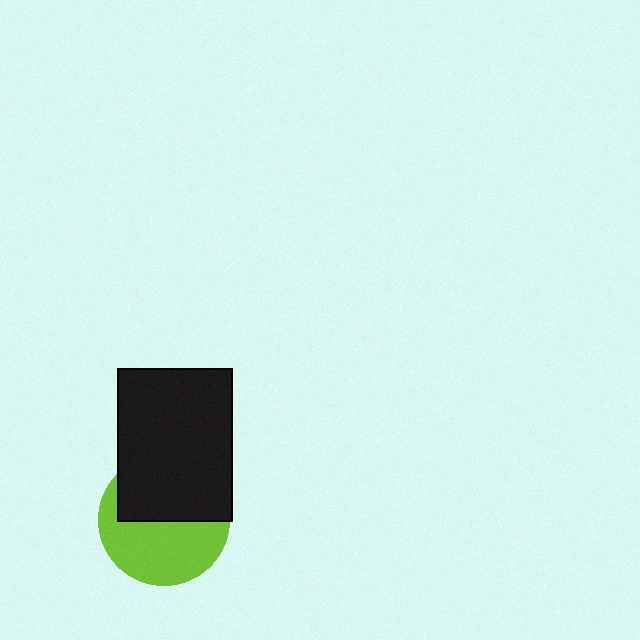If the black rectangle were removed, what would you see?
You would see the complete lime circle.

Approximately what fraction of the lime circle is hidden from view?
Roughly 47% of the lime circle is hidden behind the black rectangle.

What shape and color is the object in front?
The object in front is a black rectangle.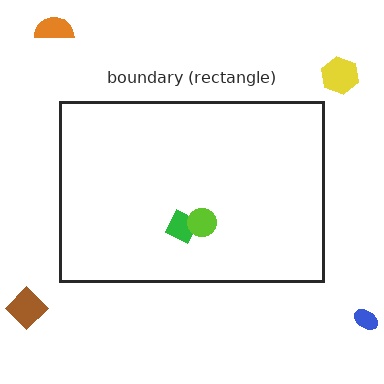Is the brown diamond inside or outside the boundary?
Outside.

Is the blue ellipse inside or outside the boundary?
Outside.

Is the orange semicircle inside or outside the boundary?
Outside.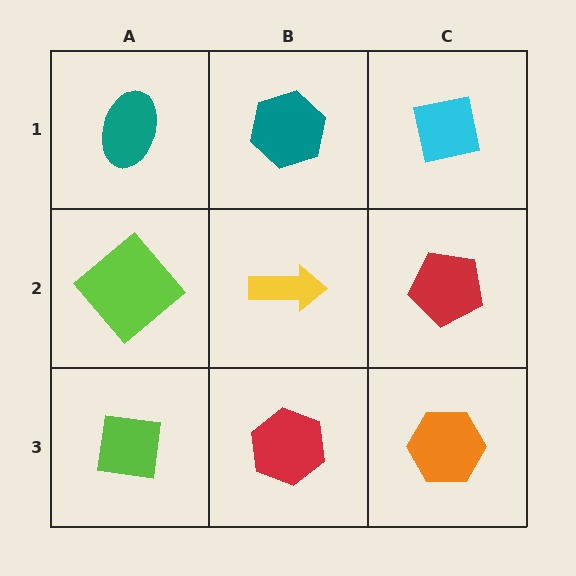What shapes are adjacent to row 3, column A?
A lime diamond (row 2, column A), a red hexagon (row 3, column B).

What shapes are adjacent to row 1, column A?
A lime diamond (row 2, column A), a teal hexagon (row 1, column B).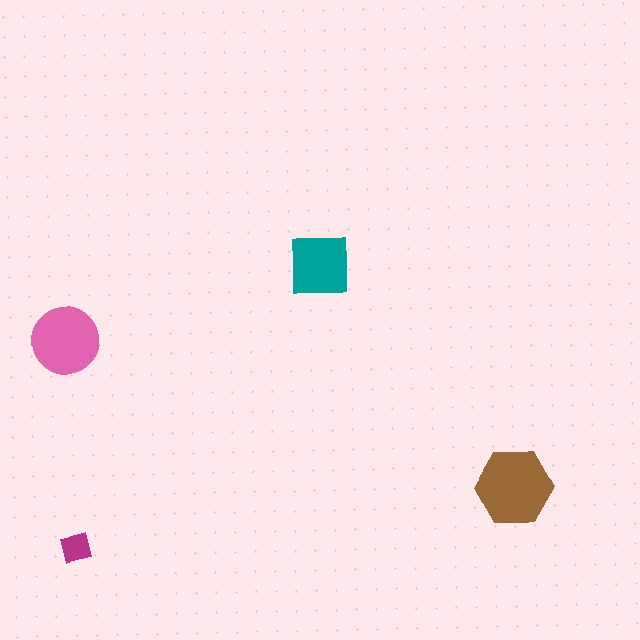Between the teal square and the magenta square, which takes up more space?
The teal square.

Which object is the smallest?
The magenta square.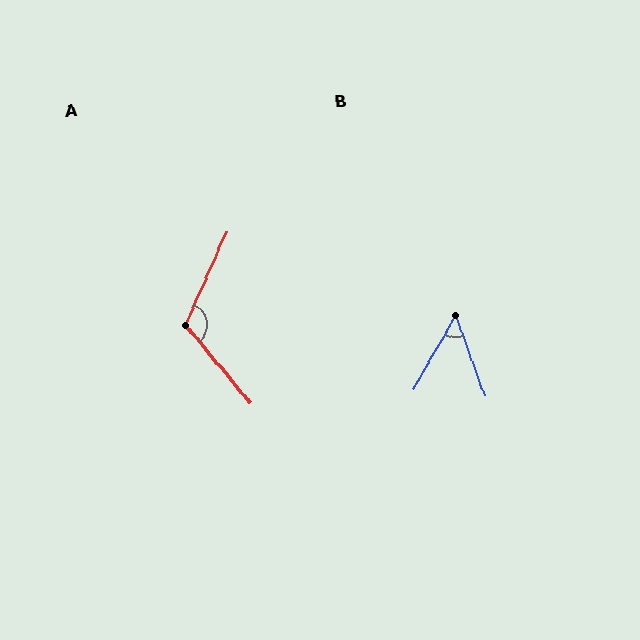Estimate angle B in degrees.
Approximately 49 degrees.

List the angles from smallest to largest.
B (49°), A (117°).